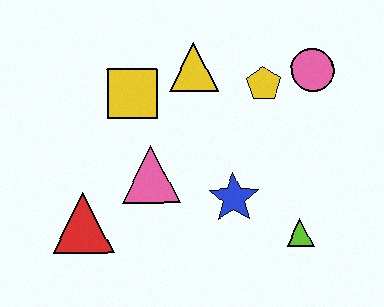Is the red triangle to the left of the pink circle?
Yes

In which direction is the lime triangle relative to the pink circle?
The lime triangle is below the pink circle.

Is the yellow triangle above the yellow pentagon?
Yes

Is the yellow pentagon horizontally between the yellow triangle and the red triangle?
No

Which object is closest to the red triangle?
The pink triangle is closest to the red triangle.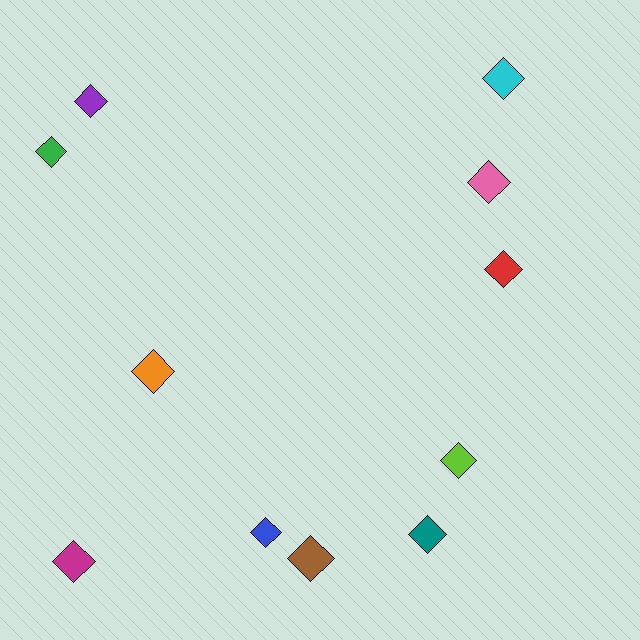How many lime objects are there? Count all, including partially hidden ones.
There is 1 lime object.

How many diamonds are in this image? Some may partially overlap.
There are 11 diamonds.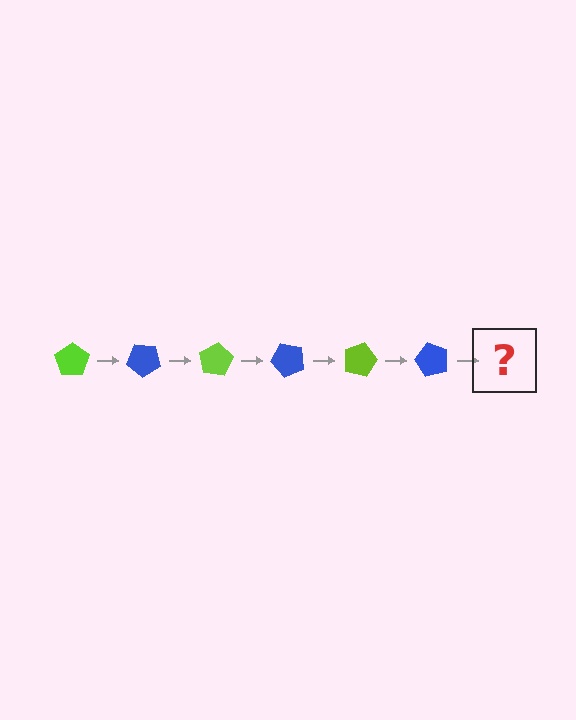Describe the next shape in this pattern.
It should be a lime pentagon, rotated 240 degrees from the start.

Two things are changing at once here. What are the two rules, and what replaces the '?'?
The two rules are that it rotates 40 degrees each step and the color cycles through lime and blue. The '?' should be a lime pentagon, rotated 240 degrees from the start.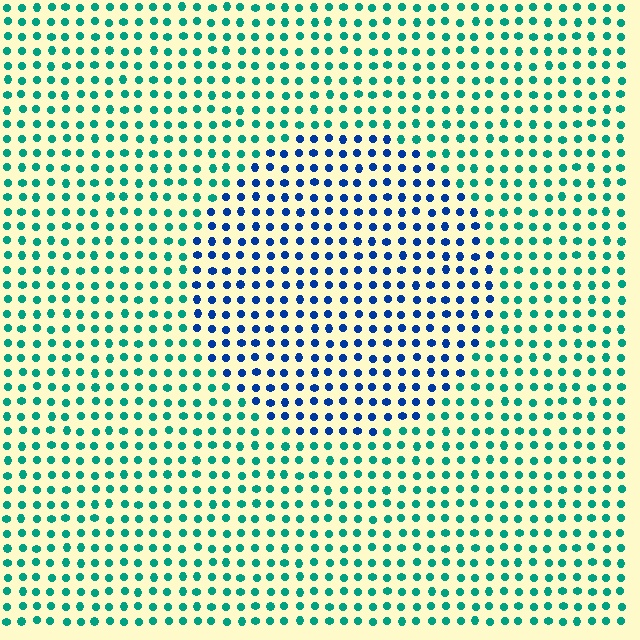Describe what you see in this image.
The image is filled with small teal elements in a uniform arrangement. A circle-shaped region is visible where the elements are tinted to a slightly different hue, forming a subtle color boundary.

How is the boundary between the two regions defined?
The boundary is defined purely by a slight shift in hue (about 51 degrees). Spacing, size, and orientation are identical on both sides.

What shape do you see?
I see a circle.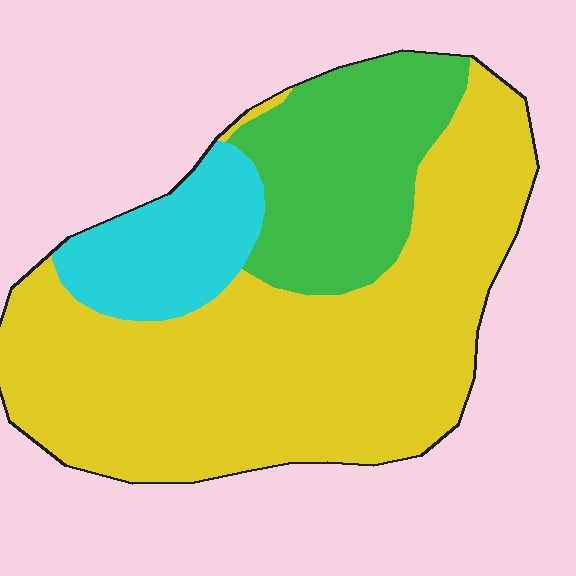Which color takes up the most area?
Yellow, at roughly 65%.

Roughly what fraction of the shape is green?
Green covers about 25% of the shape.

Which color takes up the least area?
Cyan, at roughly 15%.